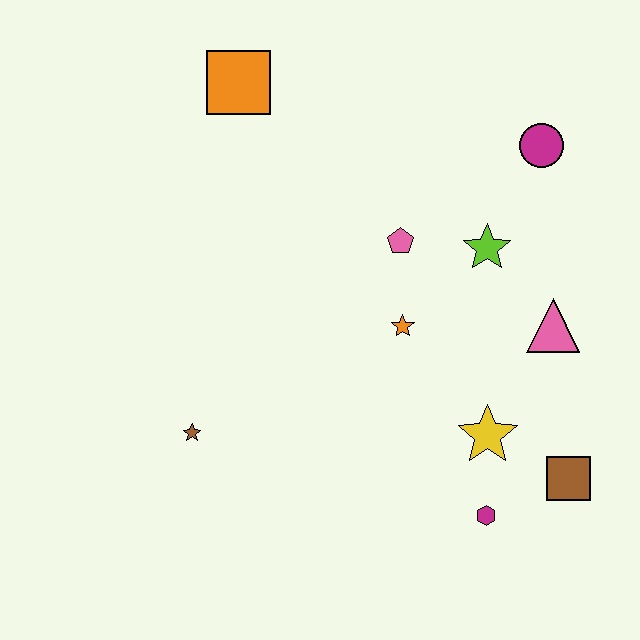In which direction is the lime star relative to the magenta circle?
The lime star is below the magenta circle.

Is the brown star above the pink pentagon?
No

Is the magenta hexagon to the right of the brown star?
Yes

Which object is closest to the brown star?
The orange star is closest to the brown star.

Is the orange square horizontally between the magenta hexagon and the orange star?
No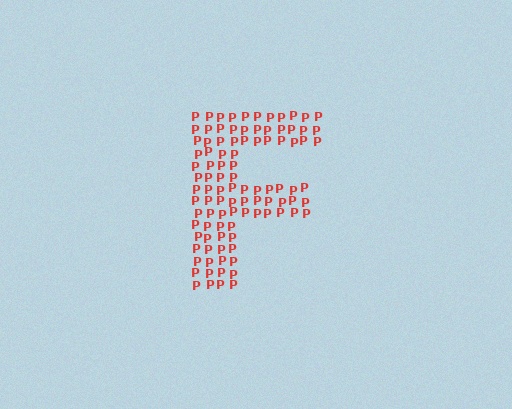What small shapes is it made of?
It is made of small letter P's.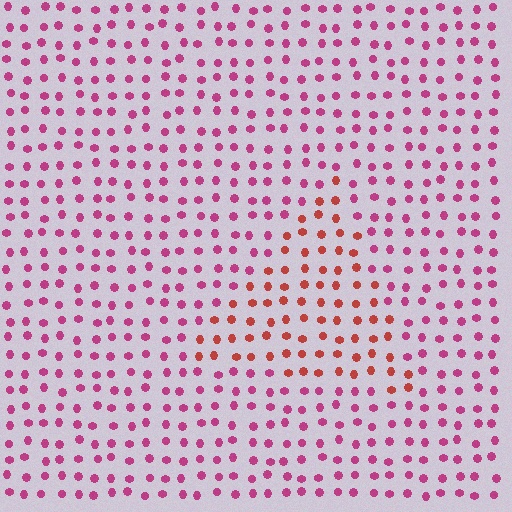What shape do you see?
I see a triangle.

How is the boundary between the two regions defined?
The boundary is defined purely by a slight shift in hue (about 36 degrees). Spacing, size, and orientation are identical on both sides.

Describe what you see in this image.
The image is filled with small magenta elements in a uniform arrangement. A triangle-shaped region is visible where the elements are tinted to a slightly different hue, forming a subtle color boundary.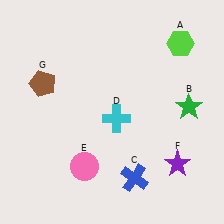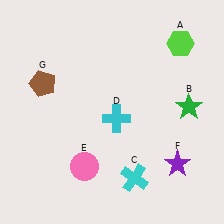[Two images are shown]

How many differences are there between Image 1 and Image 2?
There is 1 difference between the two images.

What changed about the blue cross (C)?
In Image 1, C is blue. In Image 2, it changed to cyan.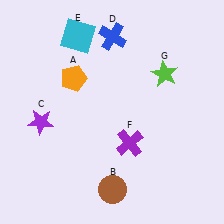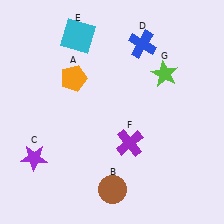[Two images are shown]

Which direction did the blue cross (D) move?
The blue cross (D) moved right.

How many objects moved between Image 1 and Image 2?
2 objects moved between the two images.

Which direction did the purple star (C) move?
The purple star (C) moved down.